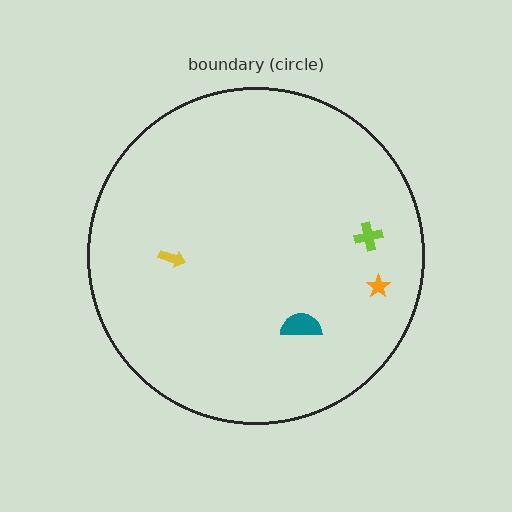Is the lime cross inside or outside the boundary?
Inside.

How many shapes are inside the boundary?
4 inside, 0 outside.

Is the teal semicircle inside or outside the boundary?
Inside.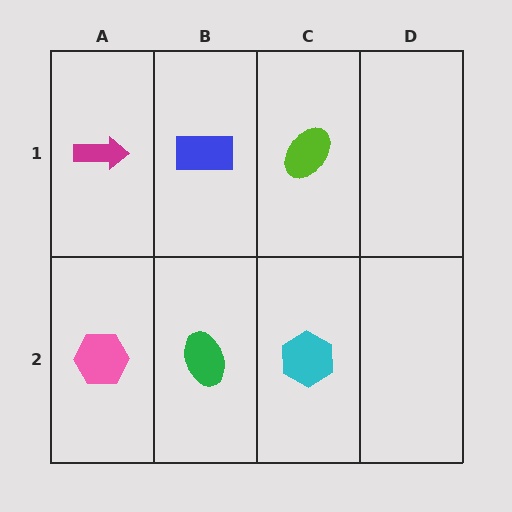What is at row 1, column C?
A lime ellipse.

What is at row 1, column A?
A magenta arrow.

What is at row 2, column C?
A cyan hexagon.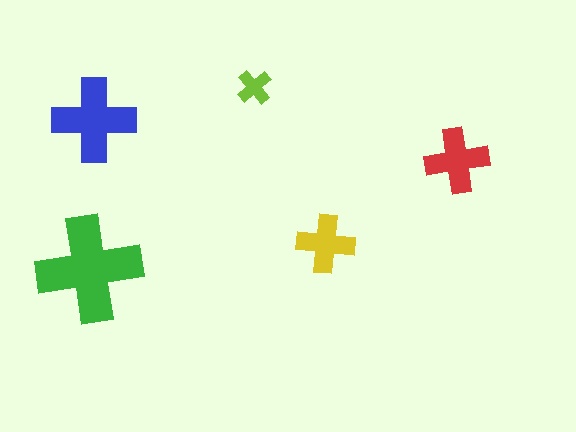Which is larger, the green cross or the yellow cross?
The green one.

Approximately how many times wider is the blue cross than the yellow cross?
About 1.5 times wider.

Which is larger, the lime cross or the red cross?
The red one.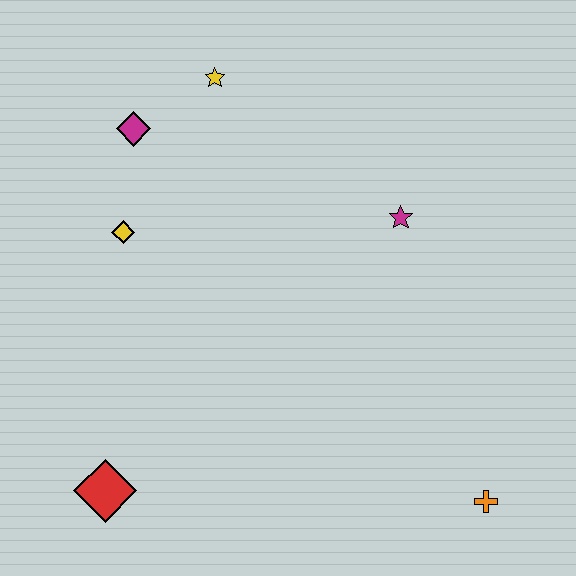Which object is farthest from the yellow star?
The orange cross is farthest from the yellow star.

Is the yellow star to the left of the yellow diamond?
No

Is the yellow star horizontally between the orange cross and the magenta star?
No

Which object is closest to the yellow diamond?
The magenta diamond is closest to the yellow diamond.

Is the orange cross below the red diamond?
Yes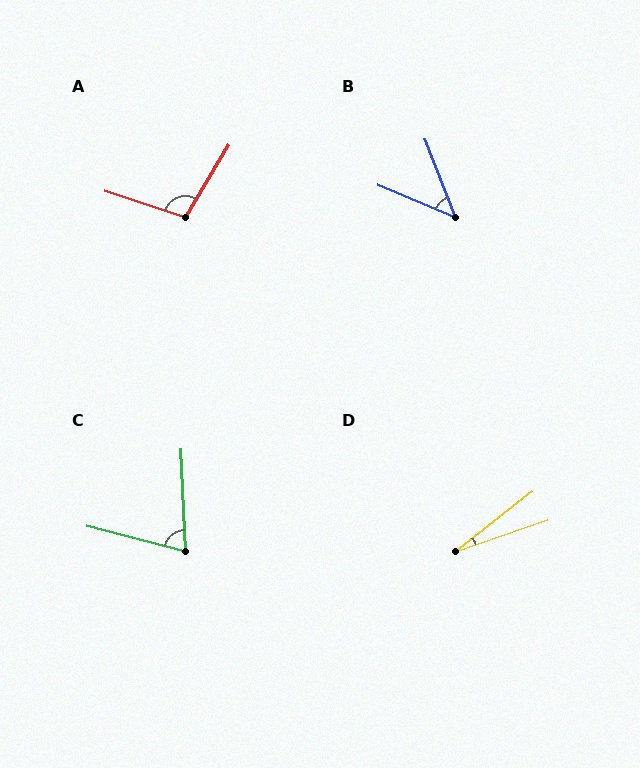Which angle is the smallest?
D, at approximately 19 degrees.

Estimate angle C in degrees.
Approximately 73 degrees.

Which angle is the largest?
A, at approximately 103 degrees.